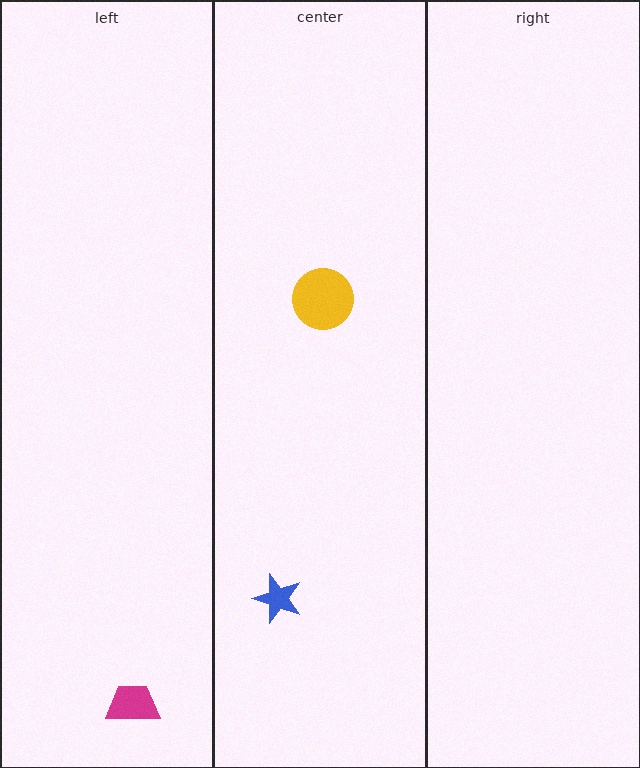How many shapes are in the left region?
1.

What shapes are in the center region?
The yellow circle, the blue star.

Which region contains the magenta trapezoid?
The left region.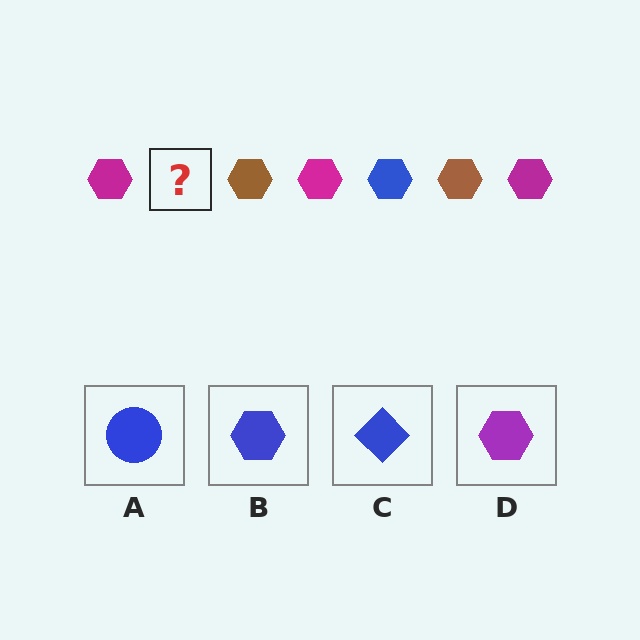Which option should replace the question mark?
Option B.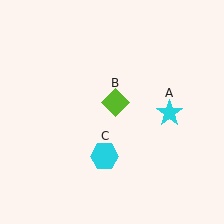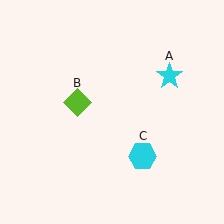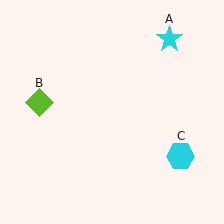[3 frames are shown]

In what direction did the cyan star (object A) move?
The cyan star (object A) moved up.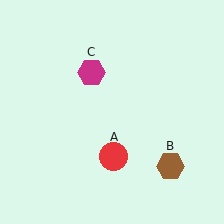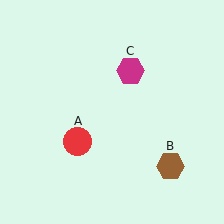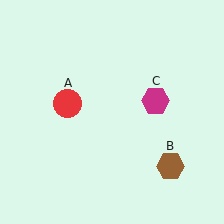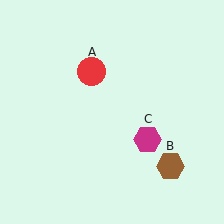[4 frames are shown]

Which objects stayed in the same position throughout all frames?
Brown hexagon (object B) remained stationary.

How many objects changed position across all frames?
2 objects changed position: red circle (object A), magenta hexagon (object C).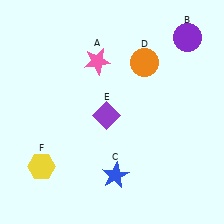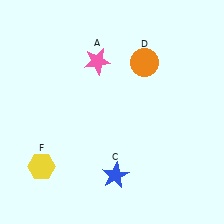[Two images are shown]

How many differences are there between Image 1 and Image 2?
There are 2 differences between the two images.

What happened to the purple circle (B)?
The purple circle (B) was removed in Image 2. It was in the top-right area of Image 1.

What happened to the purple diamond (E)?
The purple diamond (E) was removed in Image 2. It was in the bottom-left area of Image 1.